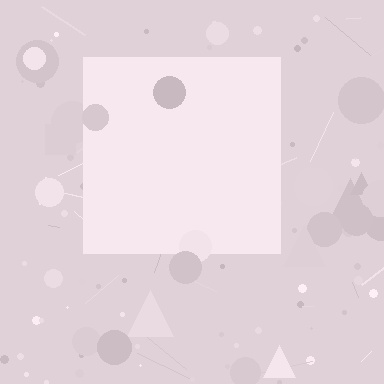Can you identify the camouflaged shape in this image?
The camouflaged shape is a square.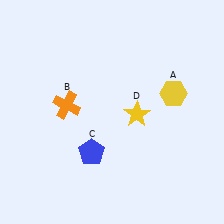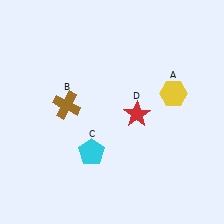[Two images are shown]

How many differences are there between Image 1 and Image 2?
There are 3 differences between the two images.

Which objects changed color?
B changed from orange to brown. C changed from blue to cyan. D changed from yellow to red.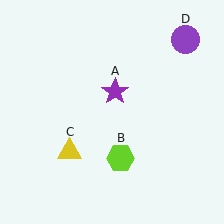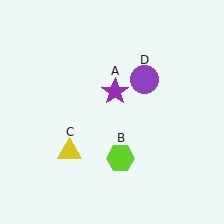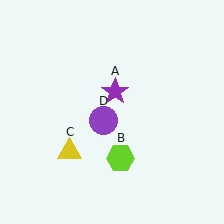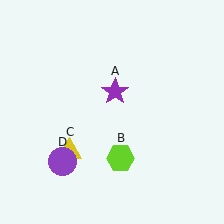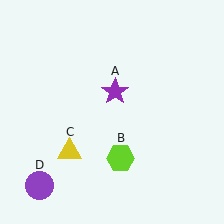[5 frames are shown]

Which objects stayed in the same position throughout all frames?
Purple star (object A) and lime hexagon (object B) and yellow triangle (object C) remained stationary.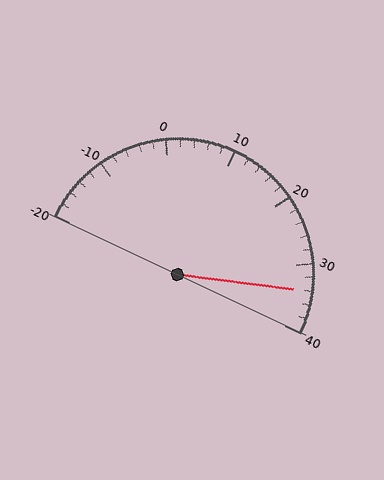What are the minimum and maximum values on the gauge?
The gauge ranges from -20 to 40.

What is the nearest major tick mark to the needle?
The nearest major tick mark is 30.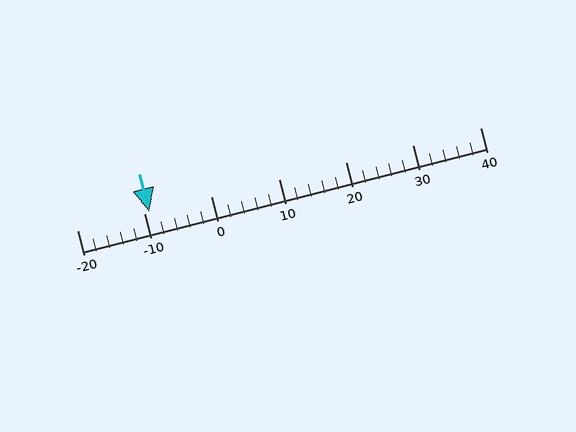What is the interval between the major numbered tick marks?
The major tick marks are spaced 10 units apart.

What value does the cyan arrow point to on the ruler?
The cyan arrow points to approximately -9.